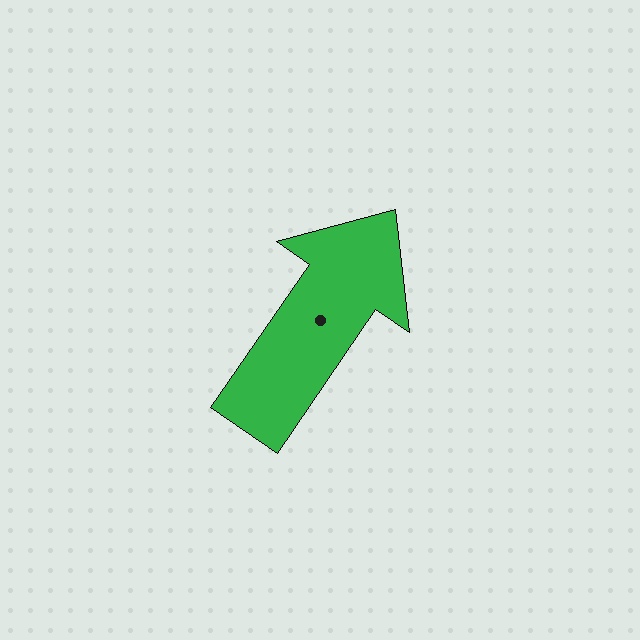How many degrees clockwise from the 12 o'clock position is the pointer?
Approximately 34 degrees.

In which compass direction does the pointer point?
Northeast.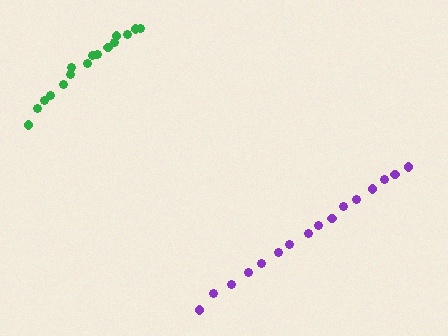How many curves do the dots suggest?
There are 2 distinct paths.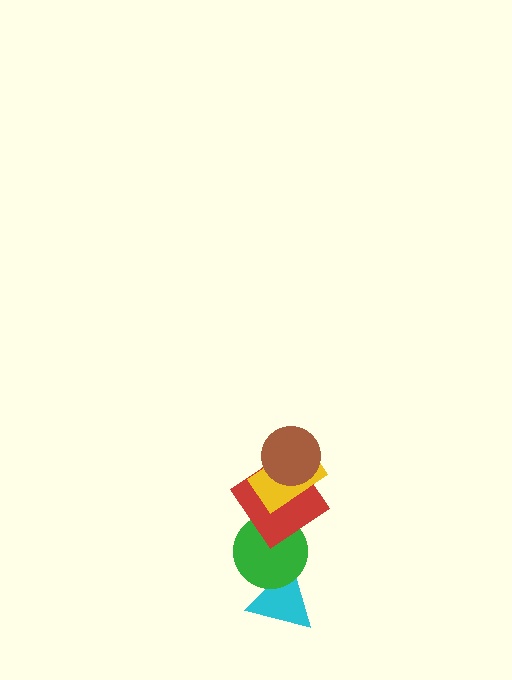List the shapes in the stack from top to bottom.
From top to bottom: the brown circle, the yellow rectangle, the red diamond, the green circle, the cyan triangle.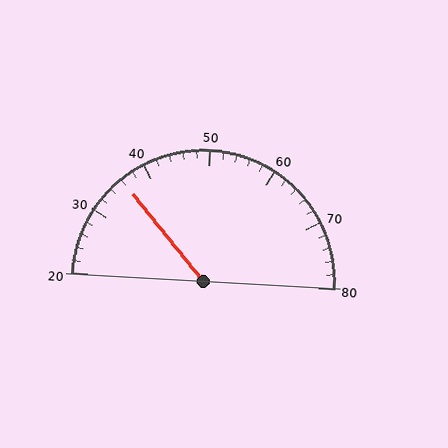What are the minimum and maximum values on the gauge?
The gauge ranges from 20 to 80.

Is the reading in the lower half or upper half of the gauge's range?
The reading is in the lower half of the range (20 to 80).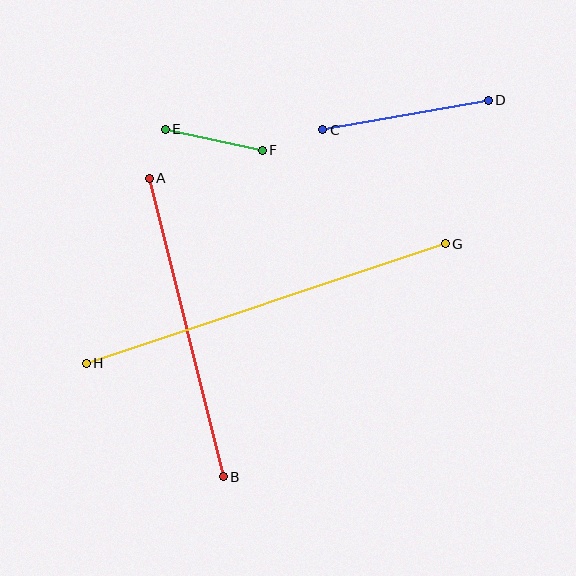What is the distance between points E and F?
The distance is approximately 99 pixels.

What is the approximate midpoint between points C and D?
The midpoint is at approximately (405, 115) pixels.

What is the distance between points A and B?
The distance is approximately 308 pixels.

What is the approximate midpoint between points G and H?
The midpoint is at approximately (266, 304) pixels.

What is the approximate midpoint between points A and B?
The midpoint is at approximately (186, 327) pixels.